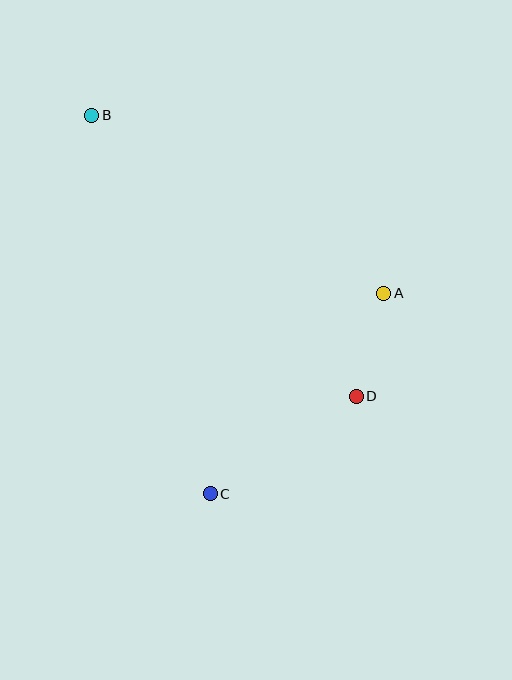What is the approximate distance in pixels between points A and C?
The distance between A and C is approximately 265 pixels.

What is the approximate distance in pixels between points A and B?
The distance between A and B is approximately 342 pixels.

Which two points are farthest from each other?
Points B and C are farthest from each other.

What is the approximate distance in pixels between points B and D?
The distance between B and D is approximately 386 pixels.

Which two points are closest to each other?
Points A and D are closest to each other.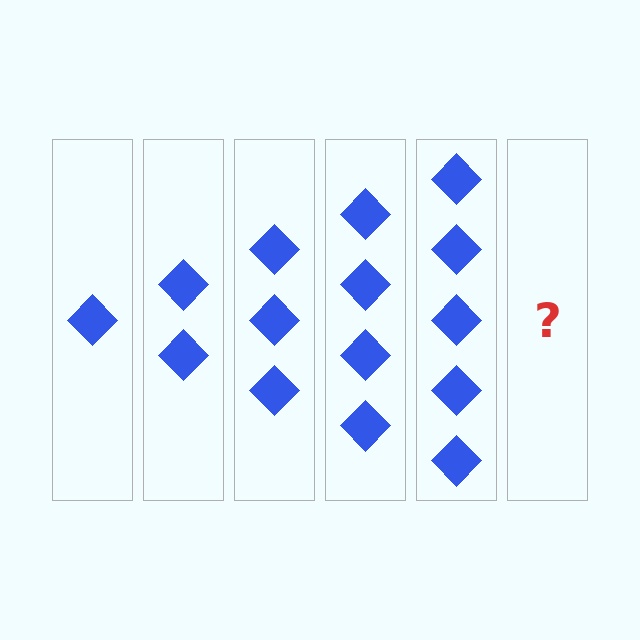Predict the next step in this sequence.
The next step is 6 diamonds.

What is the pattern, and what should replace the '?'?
The pattern is that each step adds one more diamond. The '?' should be 6 diamonds.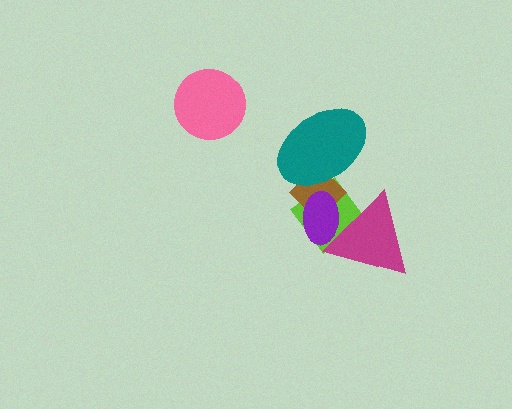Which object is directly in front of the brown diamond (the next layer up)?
The teal ellipse is directly in front of the brown diamond.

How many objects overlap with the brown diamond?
4 objects overlap with the brown diamond.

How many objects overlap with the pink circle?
0 objects overlap with the pink circle.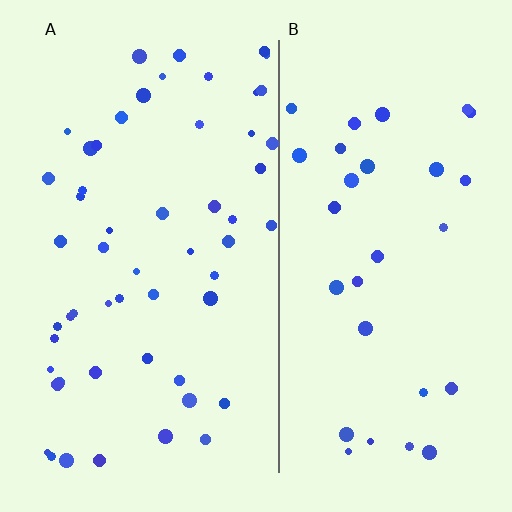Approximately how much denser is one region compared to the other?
Approximately 1.8× — region A over region B.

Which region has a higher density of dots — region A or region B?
A (the left).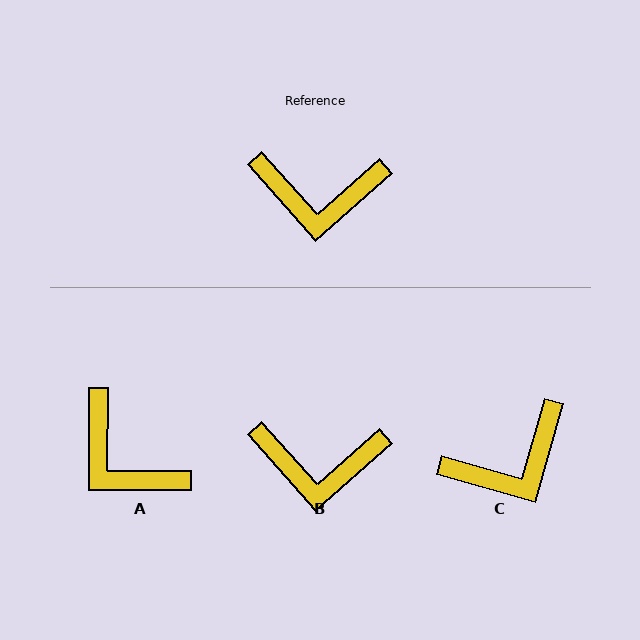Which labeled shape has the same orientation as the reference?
B.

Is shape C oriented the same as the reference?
No, it is off by about 33 degrees.